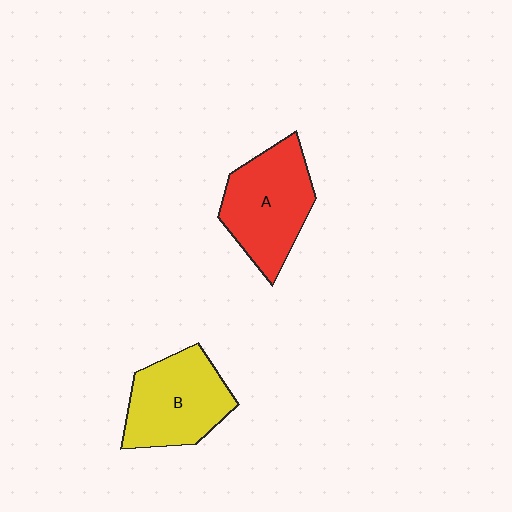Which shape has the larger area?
Shape A (red).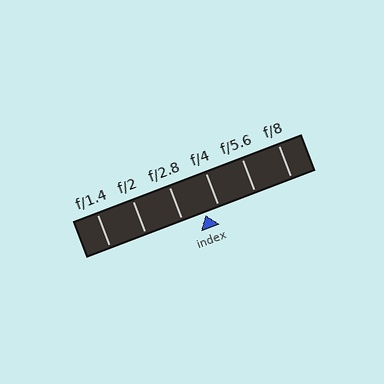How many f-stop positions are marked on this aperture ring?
There are 6 f-stop positions marked.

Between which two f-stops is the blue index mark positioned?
The index mark is between f/2.8 and f/4.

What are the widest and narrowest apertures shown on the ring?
The widest aperture shown is f/1.4 and the narrowest is f/8.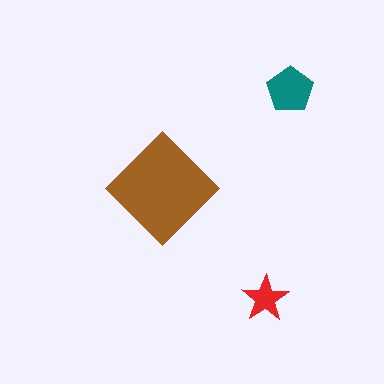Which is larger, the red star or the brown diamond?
The brown diamond.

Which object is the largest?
The brown diamond.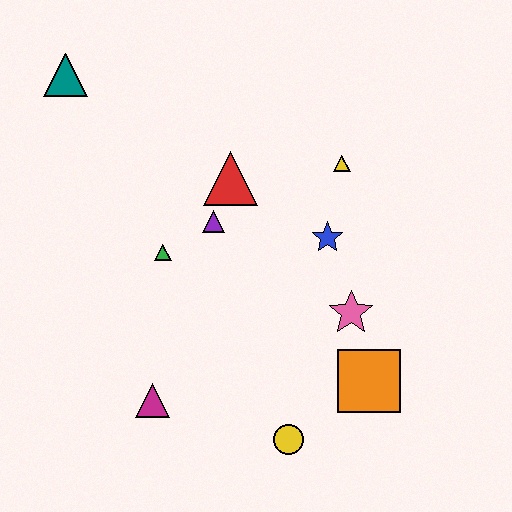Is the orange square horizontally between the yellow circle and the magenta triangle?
No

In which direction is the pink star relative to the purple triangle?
The pink star is to the right of the purple triangle.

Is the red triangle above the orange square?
Yes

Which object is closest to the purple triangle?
The red triangle is closest to the purple triangle.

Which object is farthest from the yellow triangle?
The magenta triangle is farthest from the yellow triangle.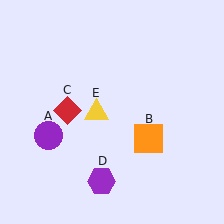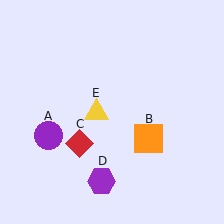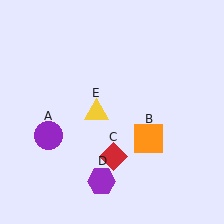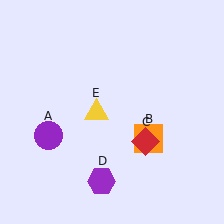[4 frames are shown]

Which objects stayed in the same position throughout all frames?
Purple circle (object A) and orange square (object B) and purple hexagon (object D) and yellow triangle (object E) remained stationary.